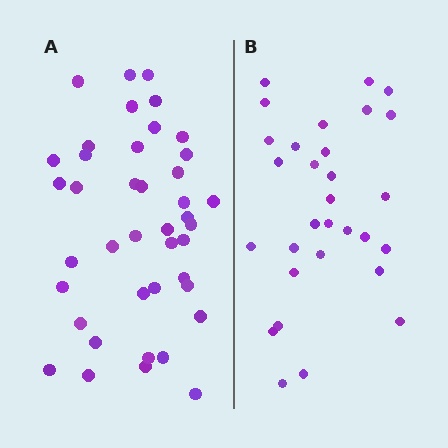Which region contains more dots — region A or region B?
Region A (the left region) has more dots.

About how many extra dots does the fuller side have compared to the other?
Region A has roughly 12 or so more dots than region B.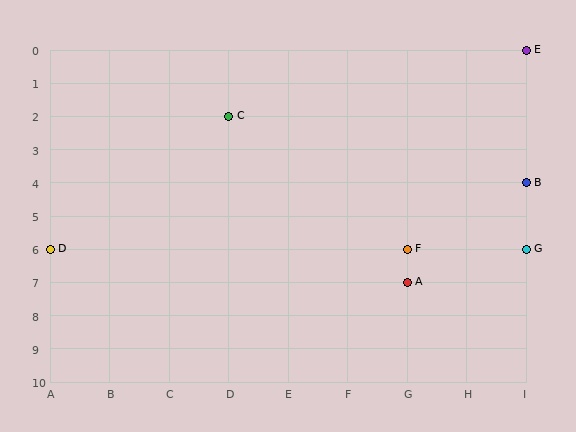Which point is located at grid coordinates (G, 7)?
Point A is at (G, 7).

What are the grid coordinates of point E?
Point E is at grid coordinates (I, 0).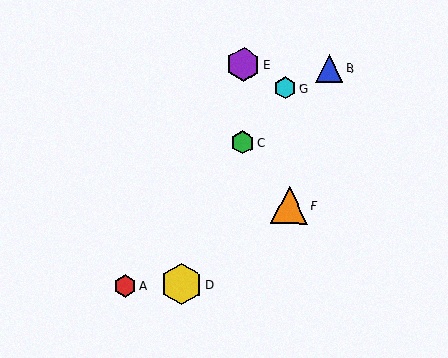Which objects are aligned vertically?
Objects C, E are aligned vertically.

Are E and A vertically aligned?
No, E is at x≈243 and A is at x≈125.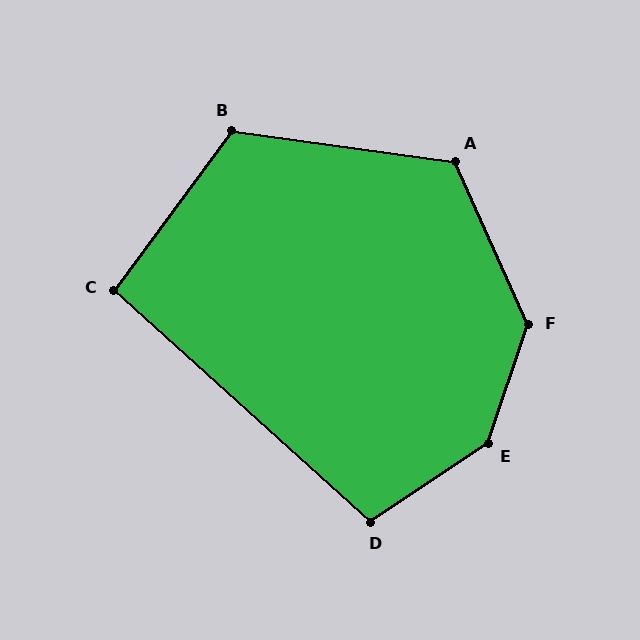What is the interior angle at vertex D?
Approximately 104 degrees (obtuse).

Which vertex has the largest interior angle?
E, at approximately 142 degrees.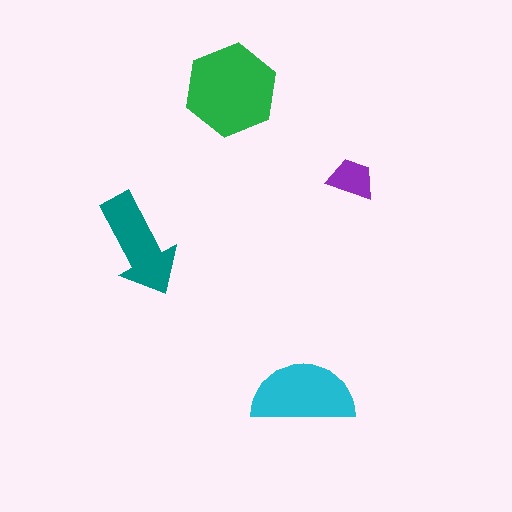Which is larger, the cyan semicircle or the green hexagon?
The green hexagon.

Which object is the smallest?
The purple trapezoid.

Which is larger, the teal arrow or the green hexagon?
The green hexagon.